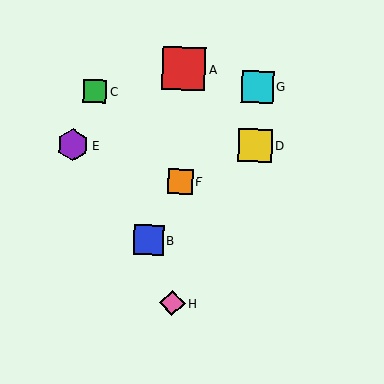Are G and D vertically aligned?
Yes, both are at x≈258.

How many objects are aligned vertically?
2 objects (D, G) are aligned vertically.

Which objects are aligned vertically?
Objects D, G are aligned vertically.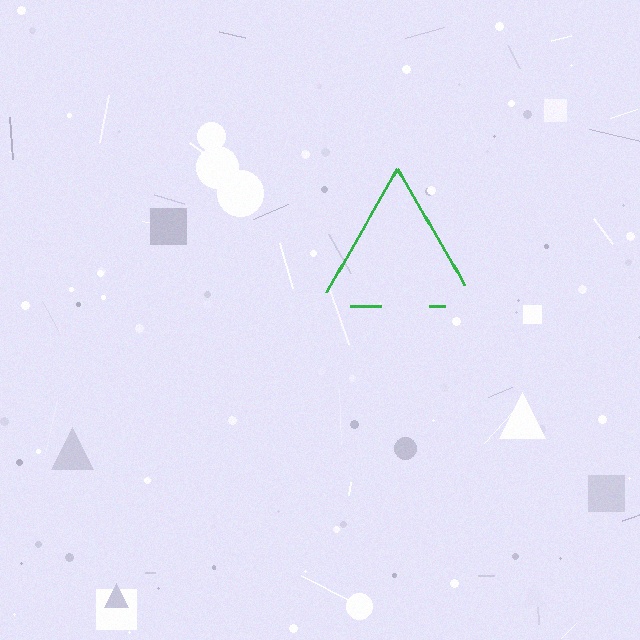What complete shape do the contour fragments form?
The contour fragments form a triangle.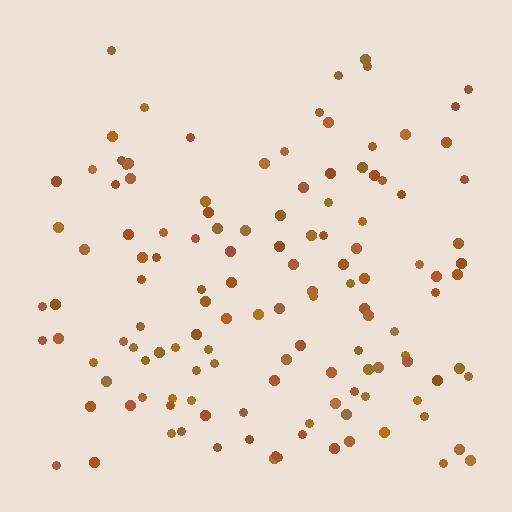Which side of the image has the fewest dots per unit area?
The top.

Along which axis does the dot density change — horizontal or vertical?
Vertical.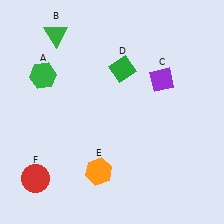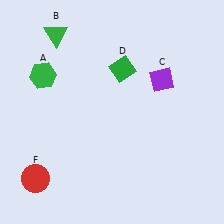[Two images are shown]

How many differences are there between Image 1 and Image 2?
There is 1 difference between the two images.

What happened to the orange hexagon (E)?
The orange hexagon (E) was removed in Image 2. It was in the bottom-left area of Image 1.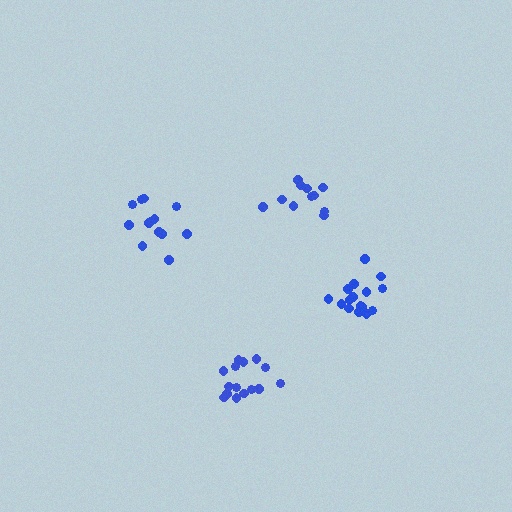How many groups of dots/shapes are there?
There are 4 groups.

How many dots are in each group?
Group 1: 13 dots, Group 2: 15 dots, Group 3: 11 dots, Group 4: 17 dots (56 total).